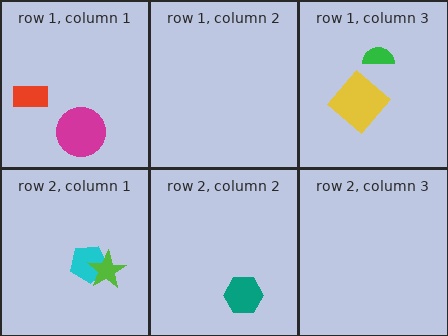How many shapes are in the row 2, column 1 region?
2.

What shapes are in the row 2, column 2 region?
The teal hexagon.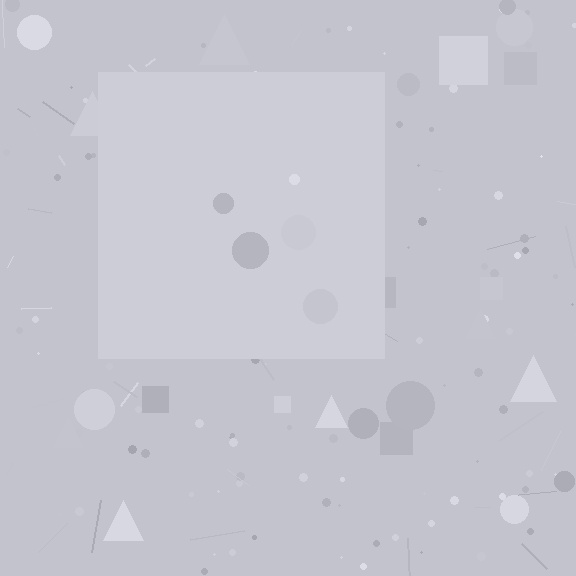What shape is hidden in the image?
A square is hidden in the image.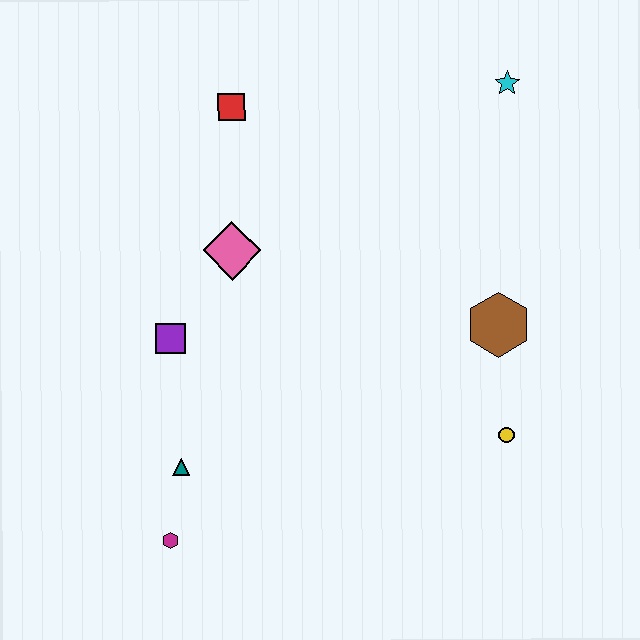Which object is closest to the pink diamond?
The purple square is closest to the pink diamond.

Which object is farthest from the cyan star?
The magenta hexagon is farthest from the cyan star.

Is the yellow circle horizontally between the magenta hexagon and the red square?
No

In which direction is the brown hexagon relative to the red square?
The brown hexagon is to the right of the red square.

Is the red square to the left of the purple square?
No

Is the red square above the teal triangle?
Yes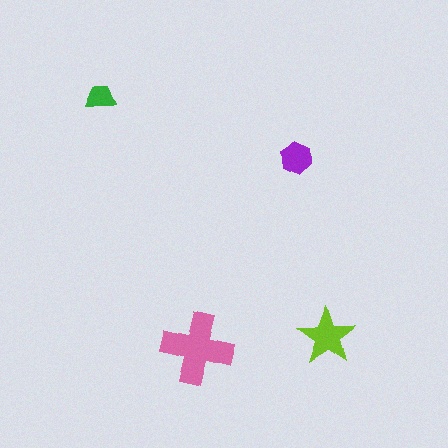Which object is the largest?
The pink cross.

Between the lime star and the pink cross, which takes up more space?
The pink cross.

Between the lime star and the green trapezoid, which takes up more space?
The lime star.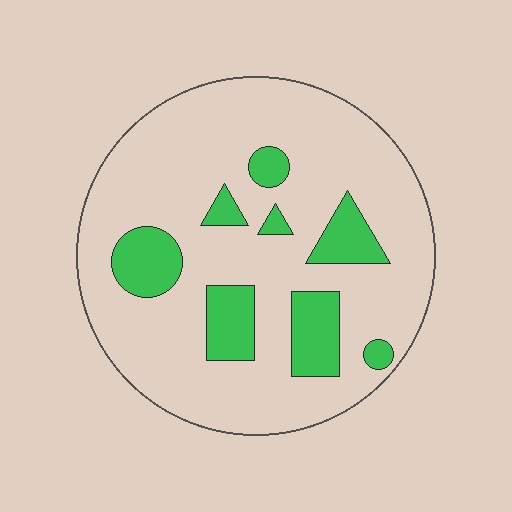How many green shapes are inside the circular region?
8.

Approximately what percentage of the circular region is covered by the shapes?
Approximately 20%.